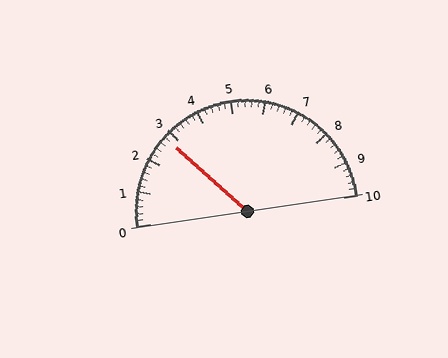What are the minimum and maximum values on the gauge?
The gauge ranges from 0 to 10.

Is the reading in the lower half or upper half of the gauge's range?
The reading is in the lower half of the range (0 to 10).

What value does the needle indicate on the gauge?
The needle indicates approximately 2.8.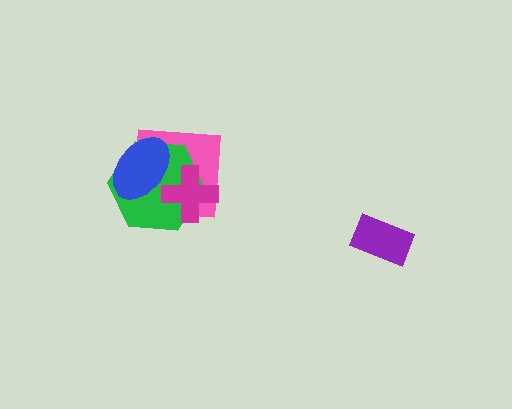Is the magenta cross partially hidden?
Yes, it is partially covered by another shape.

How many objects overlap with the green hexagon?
3 objects overlap with the green hexagon.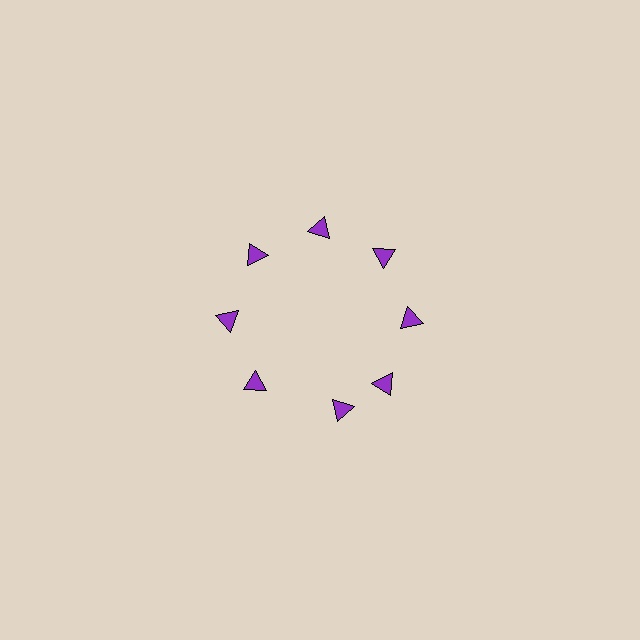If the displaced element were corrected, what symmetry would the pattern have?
It would have 8-fold rotational symmetry — the pattern would map onto itself every 45 degrees.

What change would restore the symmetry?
The symmetry would be restored by rotating it back into even spacing with its neighbors so that all 8 triangles sit at equal angles and equal distance from the center.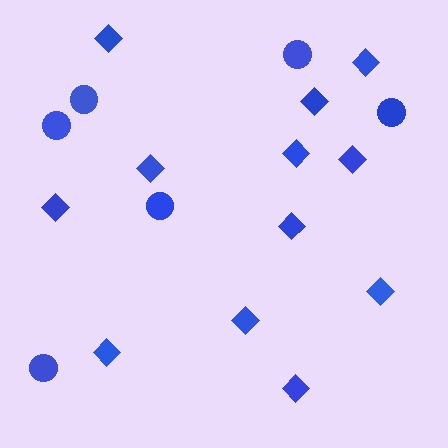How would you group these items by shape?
There are 2 groups: one group of diamonds (12) and one group of circles (6).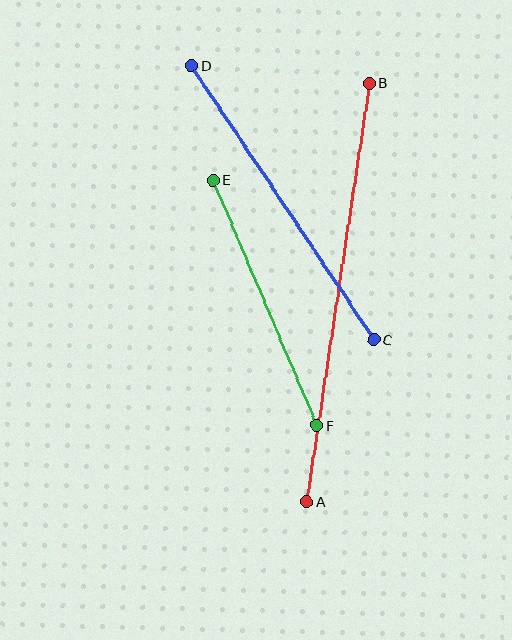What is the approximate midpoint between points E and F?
The midpoint is at approximately (265, 303) pixels.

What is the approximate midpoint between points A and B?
The midpoint is at approximately (338, 292) pixels.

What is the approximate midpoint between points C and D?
The midpoint is at approximately (283, 203) pixels.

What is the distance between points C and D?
The distance is approximately 329 pixels.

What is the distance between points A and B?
The distance is approximately 423 pixels.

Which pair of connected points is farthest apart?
Points A and B are farthest apart.